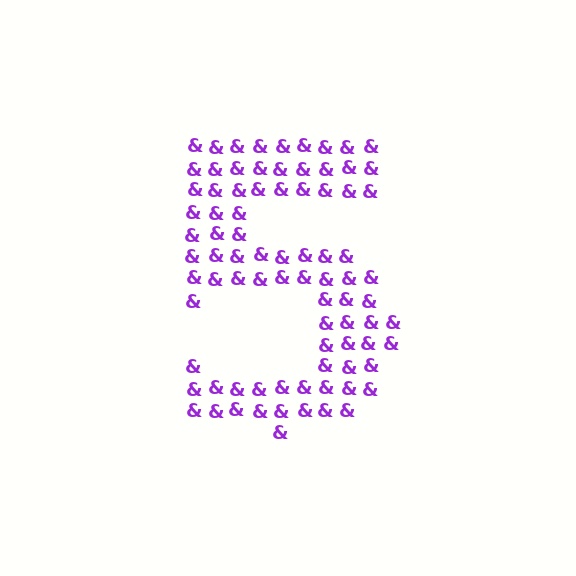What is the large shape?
The large shape is the digit 5.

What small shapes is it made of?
It is made of small ampersands.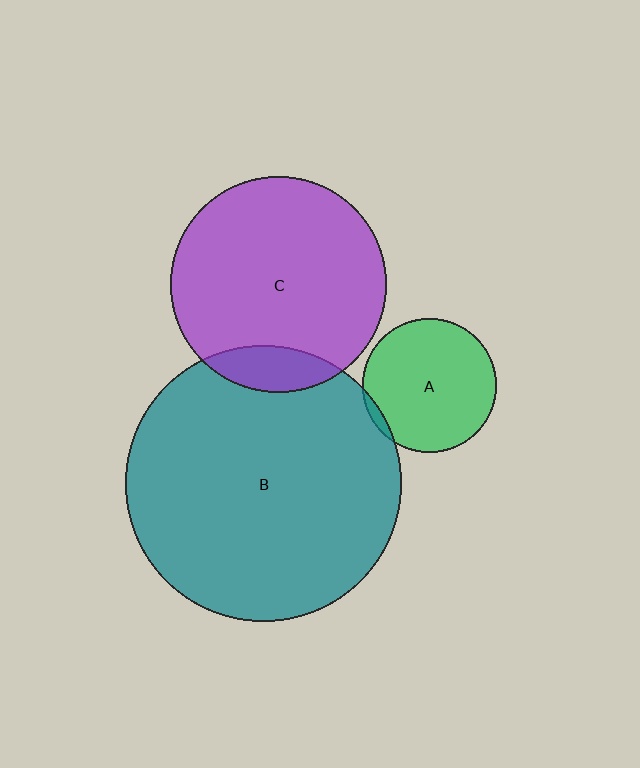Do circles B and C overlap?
Yes.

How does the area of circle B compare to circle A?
Approximately 4.3 times.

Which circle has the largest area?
Circle B (teal).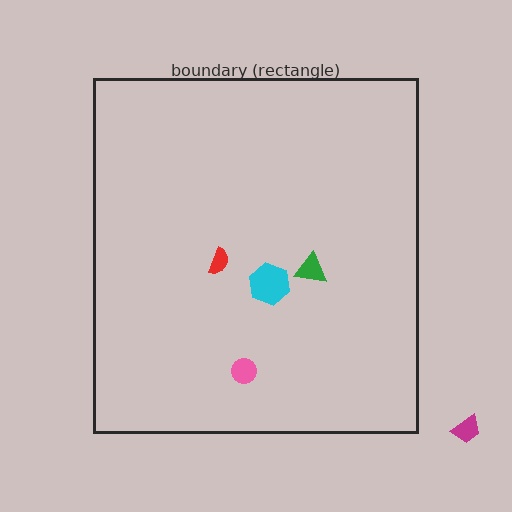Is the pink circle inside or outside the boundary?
Inside.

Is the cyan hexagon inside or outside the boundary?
Inside.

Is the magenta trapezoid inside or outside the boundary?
Outside.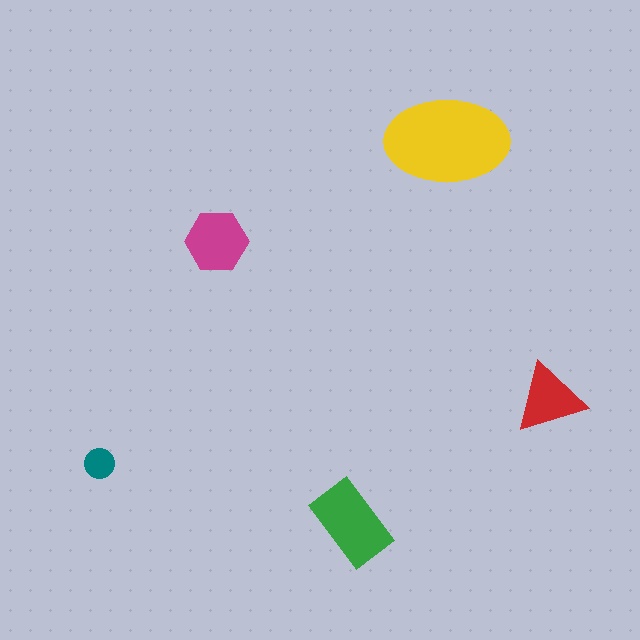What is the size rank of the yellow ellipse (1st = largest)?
1st.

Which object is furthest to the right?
The red triangle is rightmost.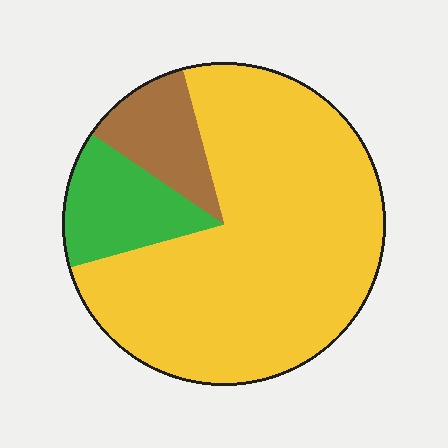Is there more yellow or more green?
Yellow.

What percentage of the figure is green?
Green covers 14% of the figure.